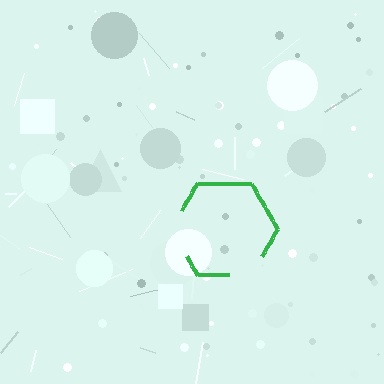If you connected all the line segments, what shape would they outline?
They would outline a hexagon.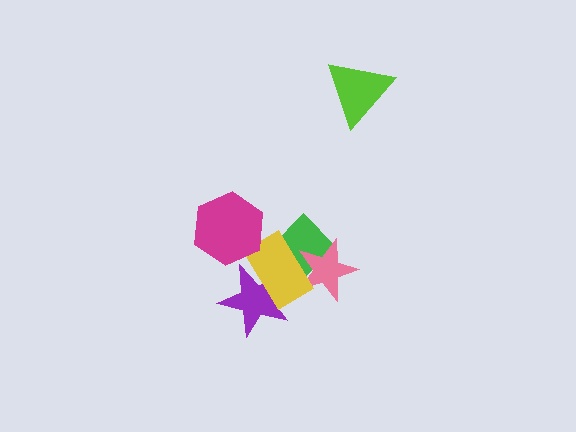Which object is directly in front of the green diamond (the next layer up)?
The pink star is directly in front of the green diamond.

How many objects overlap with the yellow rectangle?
3 objects overlap with the yellow rectangle.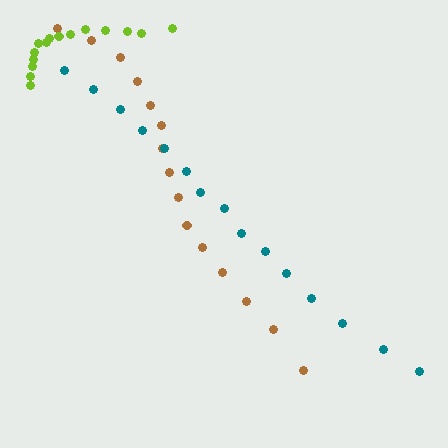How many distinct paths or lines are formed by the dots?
There are 3 distinct paths.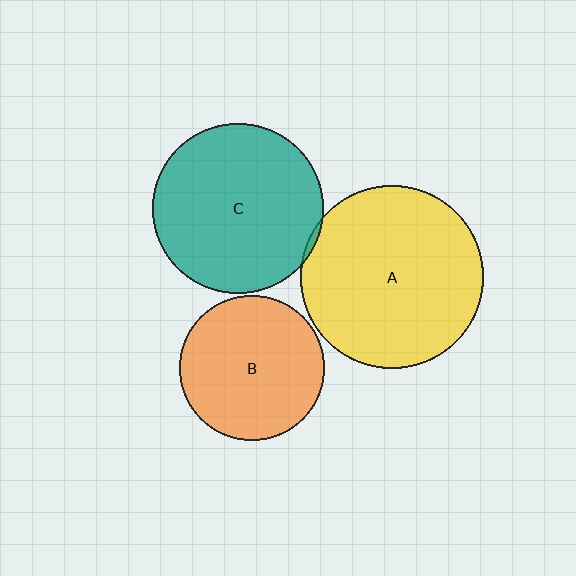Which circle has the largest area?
Circle A (yellow).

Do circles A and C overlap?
Yes.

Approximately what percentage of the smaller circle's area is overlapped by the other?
Approximately 5%.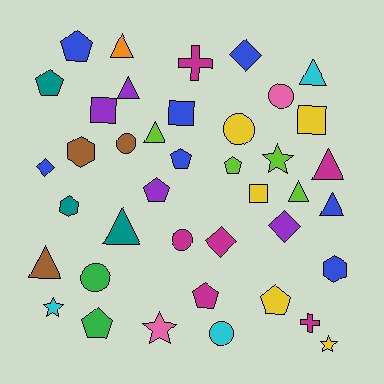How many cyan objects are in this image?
There are 3 cyan objects.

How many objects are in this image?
There are 40 objects.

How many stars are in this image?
There are 4 stars.